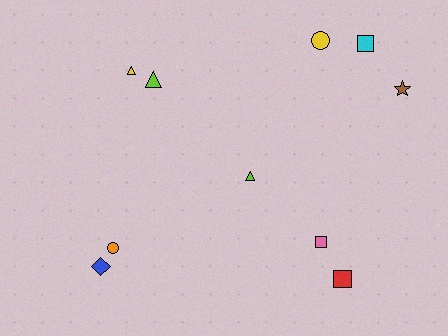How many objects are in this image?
There are 10 objects.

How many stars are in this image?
There is 1 star.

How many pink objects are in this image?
There is 1 pink object.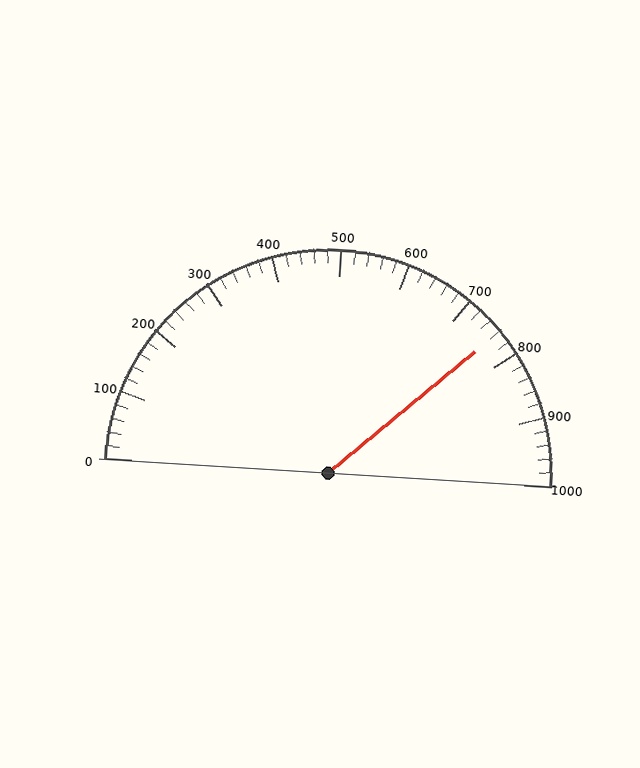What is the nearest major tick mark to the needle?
The nearest major tick mark is 800.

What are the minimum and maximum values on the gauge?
The gauge ranges from 0 to 1000.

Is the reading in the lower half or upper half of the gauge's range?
The reading is in the upper half of the range (0 to 1000).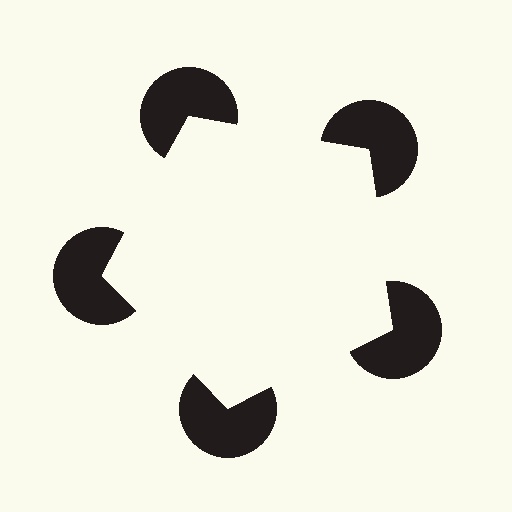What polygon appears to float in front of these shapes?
An illusory pentagon — its edges are inferred from the aligned wedge cuts in the pac-man discs, not physically drawn.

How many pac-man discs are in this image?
There are 5 — one at each vertex of the illusory pentagon.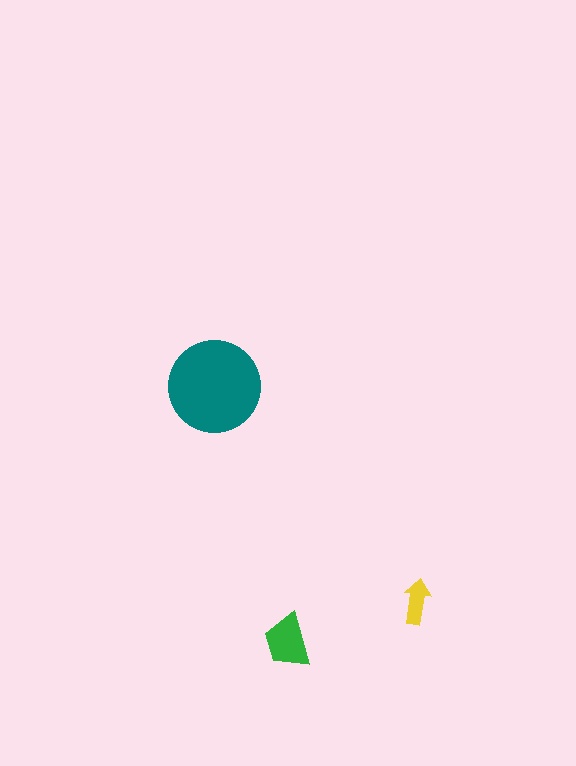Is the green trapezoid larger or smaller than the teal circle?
Smaller.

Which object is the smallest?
The yellow arrow.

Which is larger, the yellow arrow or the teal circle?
The teal circle.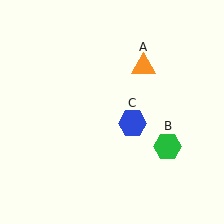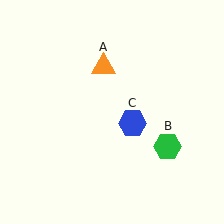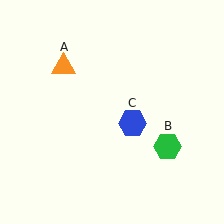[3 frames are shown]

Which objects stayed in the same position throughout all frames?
Green hexagon (object B) and blue hexagon (object C) remained stationary.